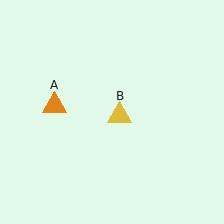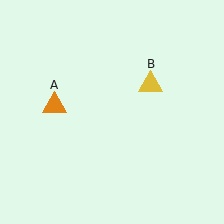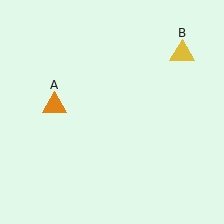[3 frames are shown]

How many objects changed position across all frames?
1 object changed position: yellow triangle (object B).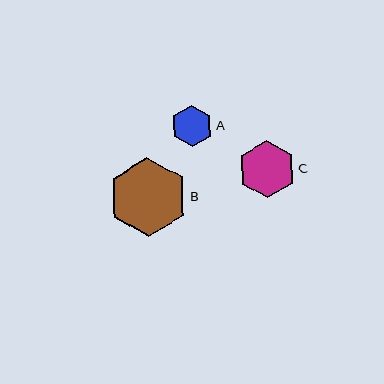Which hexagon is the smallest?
Hexagon A is the smallest with a size of approximately 42 pixels.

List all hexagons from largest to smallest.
From largest to smallest: B, C, A.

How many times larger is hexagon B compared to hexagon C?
Hexagon B is approximately 1.4 times the size of hexagon C.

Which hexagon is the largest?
Hexagon B is the largest with a size of approximately 79 pixels.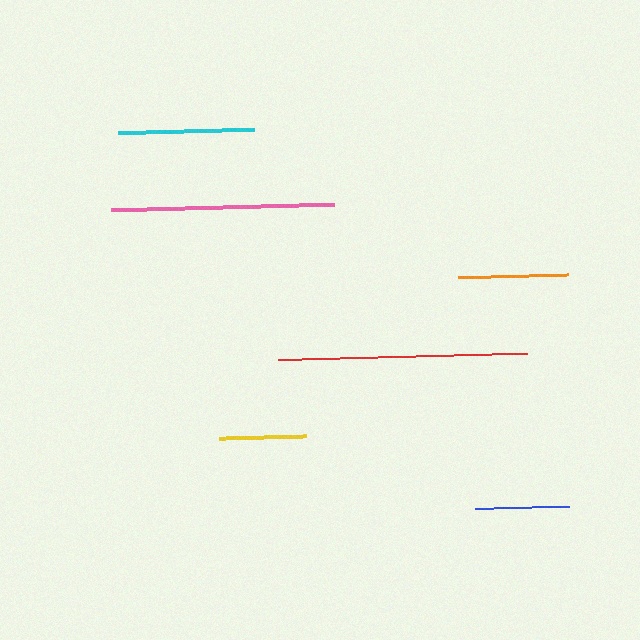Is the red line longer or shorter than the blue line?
The red line is longer than the blue line.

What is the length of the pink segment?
The pink segment is approximately 223 pixels long.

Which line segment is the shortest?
The yellow line is the shortest at approximately 88 pixels.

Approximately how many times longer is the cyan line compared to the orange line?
The cyan line is approximately 1.2 times the length of the orange line.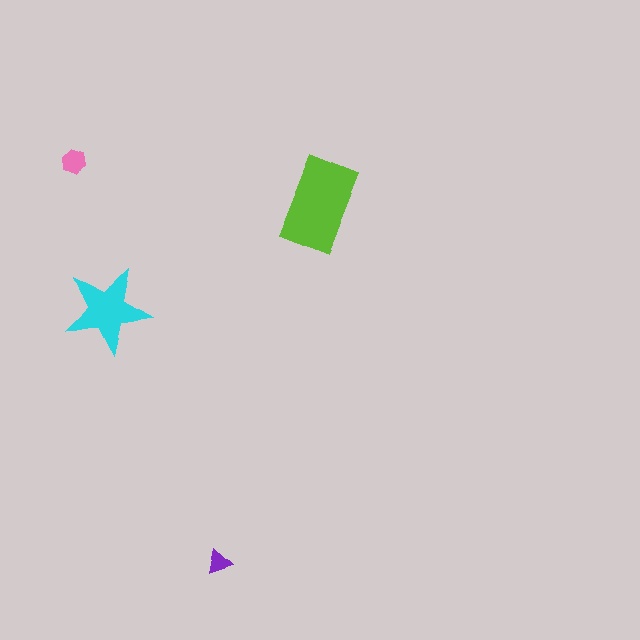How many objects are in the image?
There are 4 objects in the image.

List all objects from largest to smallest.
The lime rectangle, the cyan star, the pink hexagon, the purple triangle.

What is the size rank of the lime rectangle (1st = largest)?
1st.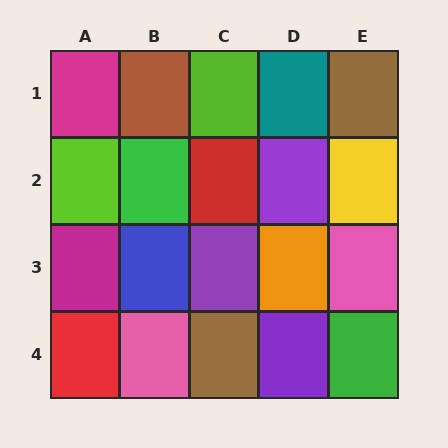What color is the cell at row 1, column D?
Teal.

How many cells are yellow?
1 cell is yellow.